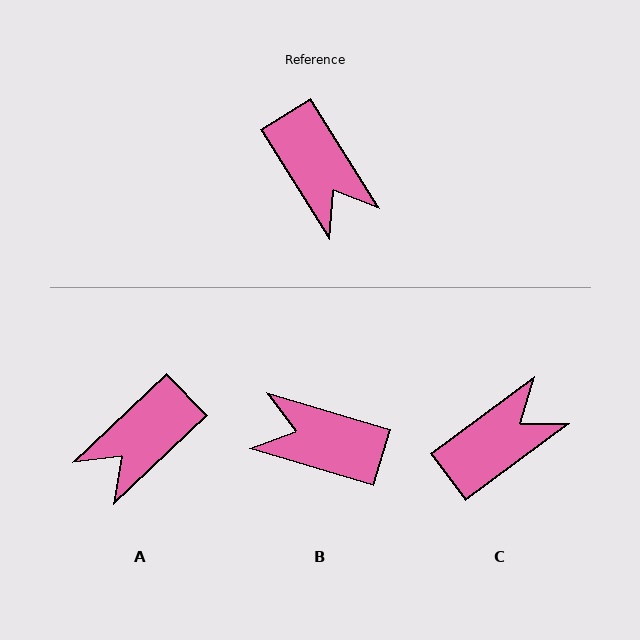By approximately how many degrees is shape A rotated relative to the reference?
Approximately 79 degrees clockwise.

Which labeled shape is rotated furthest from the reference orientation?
B, about 139 degrees away.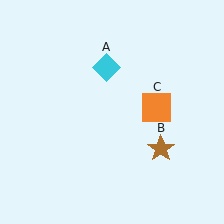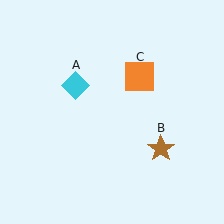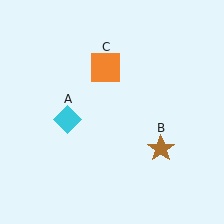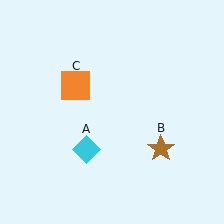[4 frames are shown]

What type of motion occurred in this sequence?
The cyan diamond (object A), orange square (object C) rotated counterclockwise around the center of the scene.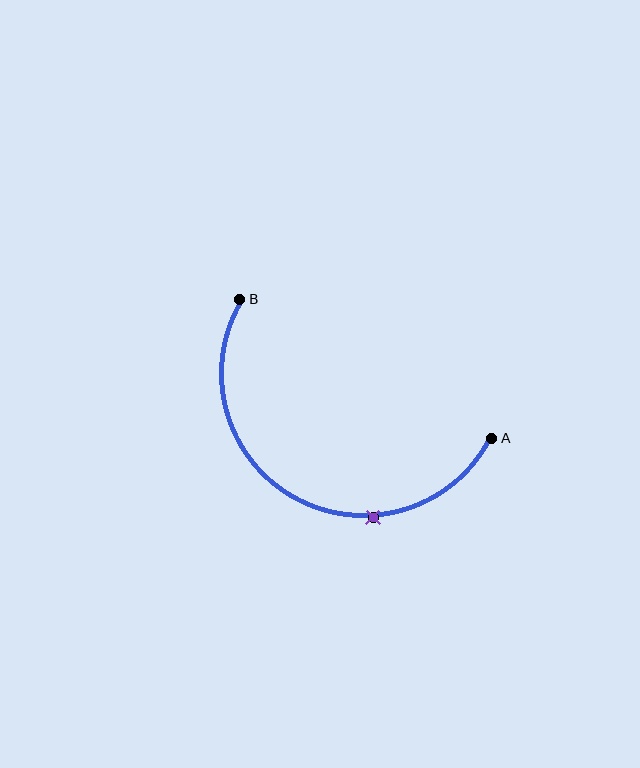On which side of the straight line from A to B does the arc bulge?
The arc bulges below the straight line connecting A and B.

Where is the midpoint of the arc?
The arc midpoint is the point on the curve farthest from the straight line joining A and B. It sits below that line.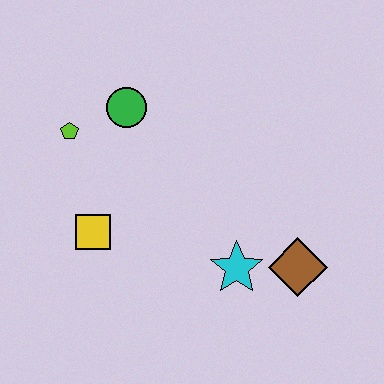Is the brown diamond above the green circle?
No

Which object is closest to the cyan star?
The brown diamond is closest to the cyan star.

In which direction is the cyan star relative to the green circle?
The cyan star is below the green circle.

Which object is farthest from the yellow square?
The brown diamond is farthest from the yellow square.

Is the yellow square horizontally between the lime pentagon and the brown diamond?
Yes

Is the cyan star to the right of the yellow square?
Yes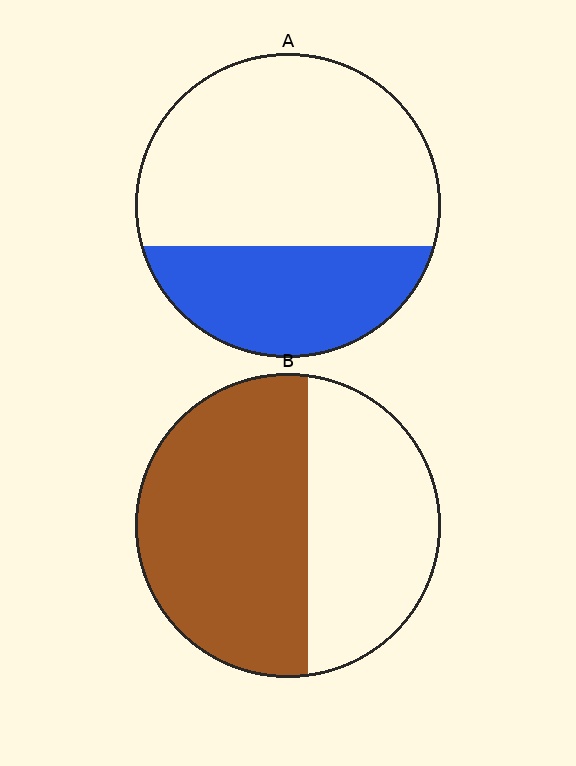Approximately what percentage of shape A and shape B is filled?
A is approximately 35% and B is approximately 60%.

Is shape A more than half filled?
No.